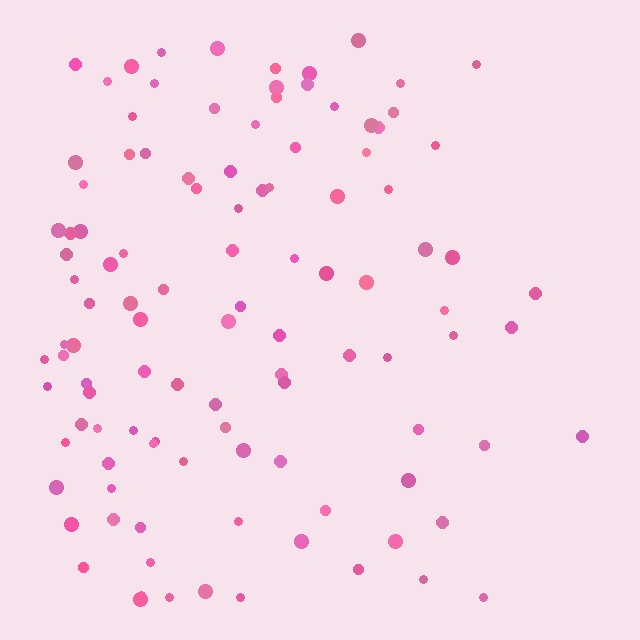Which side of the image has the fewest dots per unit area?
The right.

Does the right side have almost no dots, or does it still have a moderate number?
Still a moderate number, just noticeably fewer than the left.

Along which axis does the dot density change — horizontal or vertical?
Horizontal.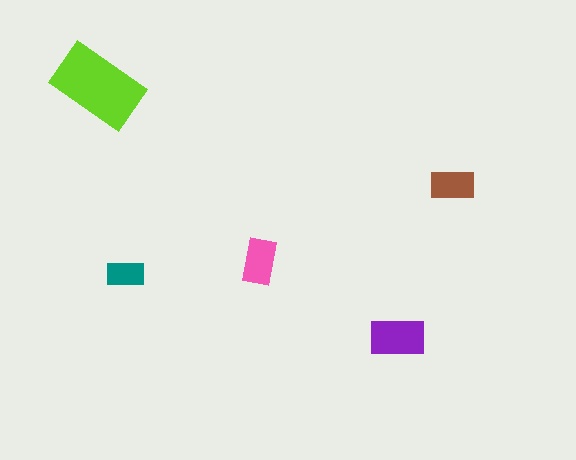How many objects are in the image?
There are 5 objects in the image.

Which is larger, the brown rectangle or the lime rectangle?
The lime one.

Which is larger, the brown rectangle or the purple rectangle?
The purple one.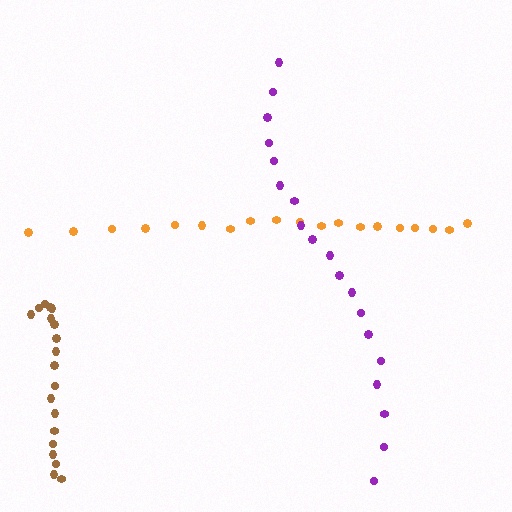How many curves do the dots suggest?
There are 3 distinct paths.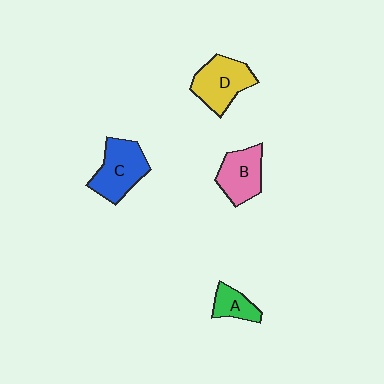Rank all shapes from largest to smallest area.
From largest to smallest: C (blue), D (yellow), B (pink), A (green).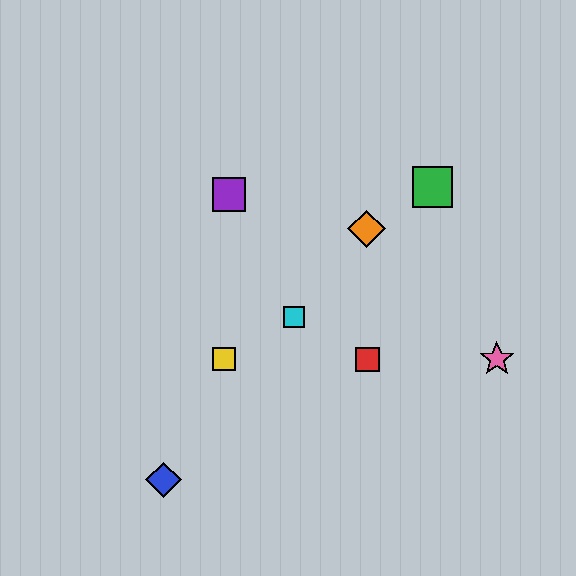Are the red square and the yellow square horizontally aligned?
Yes, both are at y≈359.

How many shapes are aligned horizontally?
3 shapes (the red square, the yellow square, the pink star) are aligned horizontally.